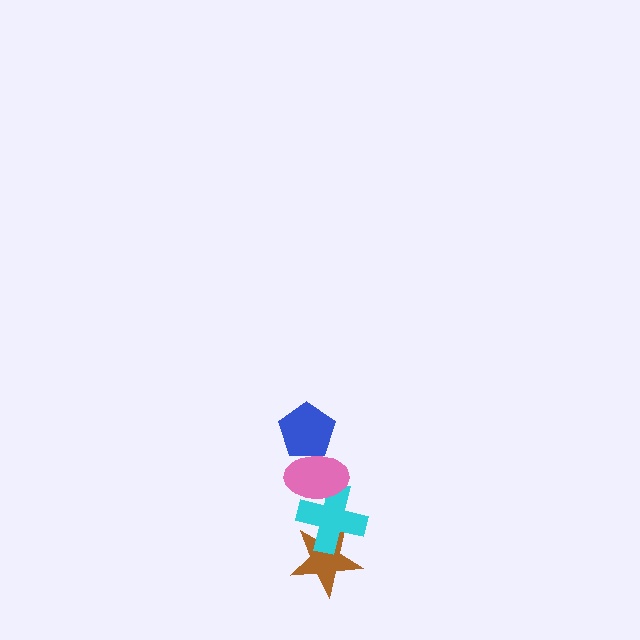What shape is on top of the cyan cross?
The pink ellipse is on top of the cyan cross.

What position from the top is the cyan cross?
The cyan cross is 3rd from the top.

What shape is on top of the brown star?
The cyan cross is on top of the brown star.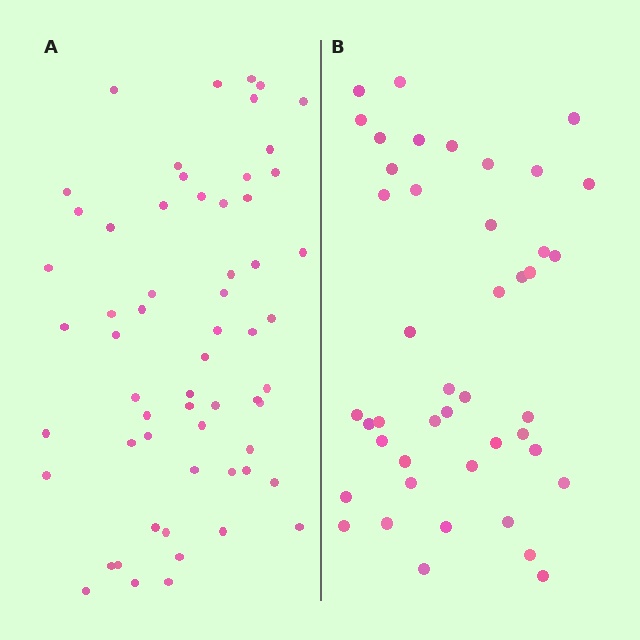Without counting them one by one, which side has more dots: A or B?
Region A (the left region) has more dots.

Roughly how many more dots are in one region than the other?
Region A has approximately 15 more dots than region B.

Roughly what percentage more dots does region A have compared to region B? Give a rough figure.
About 35% more.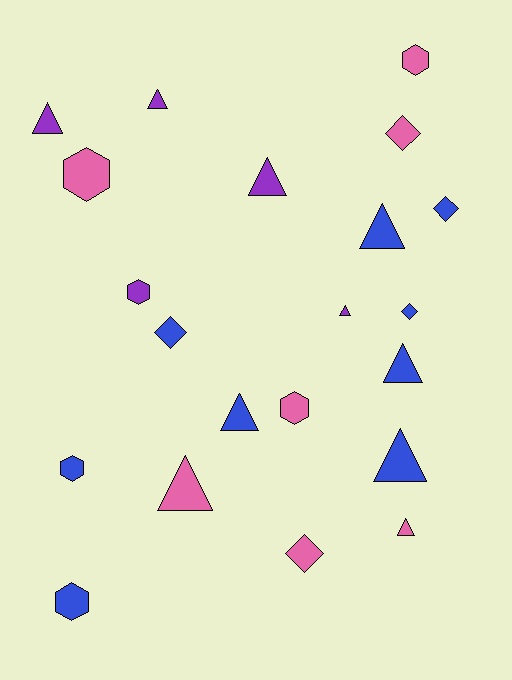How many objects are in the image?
There are 21 objects.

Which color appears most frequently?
Blue, with 9 objects.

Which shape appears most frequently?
Triangle, with 10 objects.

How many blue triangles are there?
There are 4 blue triangles.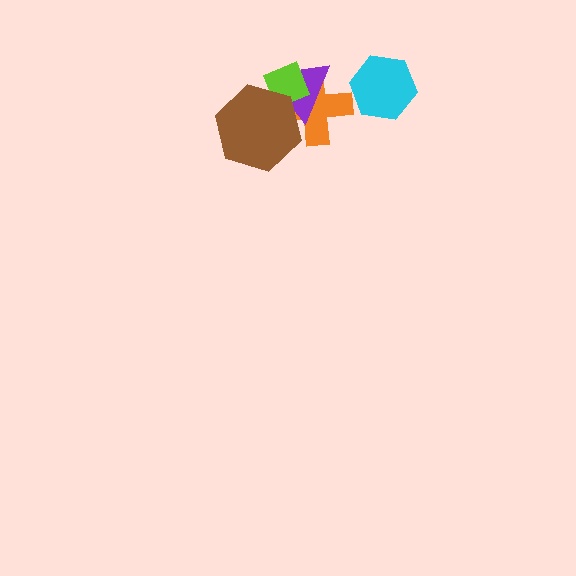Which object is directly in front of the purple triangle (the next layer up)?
The lime diamond is directly in front of the purple triangle.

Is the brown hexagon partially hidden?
No, no other shape covers it.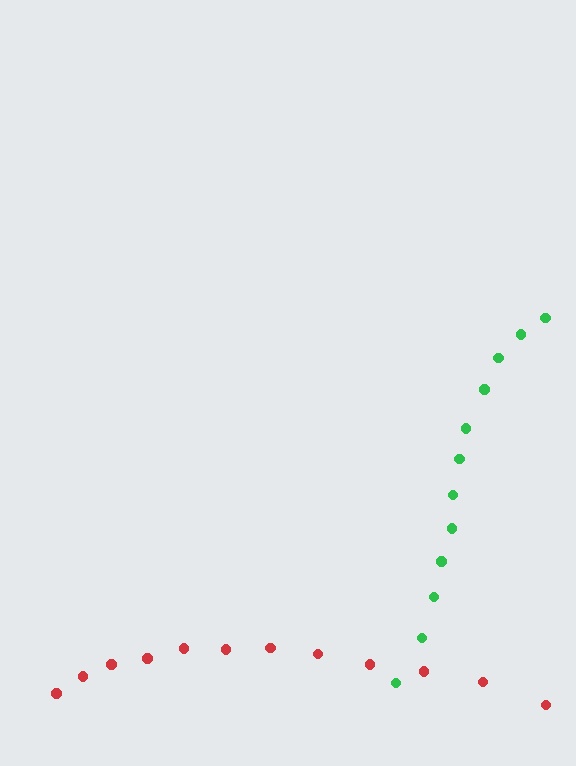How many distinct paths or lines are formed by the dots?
There are 2 distinct paths.